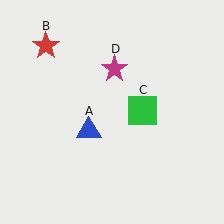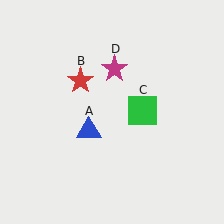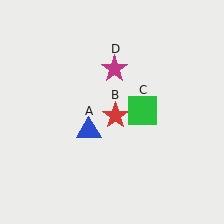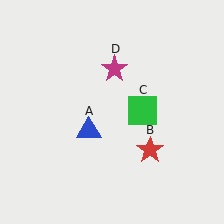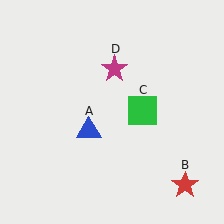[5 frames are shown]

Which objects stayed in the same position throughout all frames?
Blue triangle (object A) and green square (object C) and magenta star (object D) remained stationary.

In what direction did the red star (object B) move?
The red star (object B) moved down and to the right.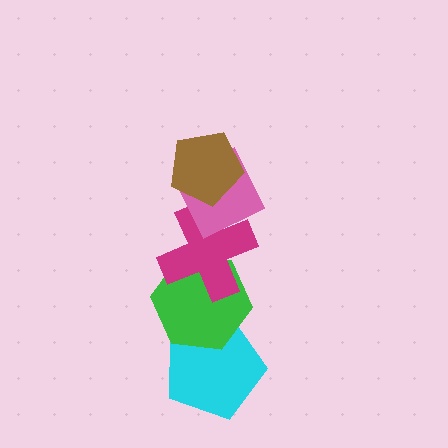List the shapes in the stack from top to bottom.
From top to bottom: the brown pentagon, the pink diamond, the magenta cross, the green hexagon, the cyan pentagon.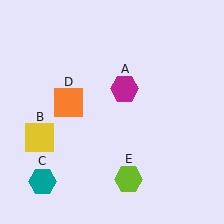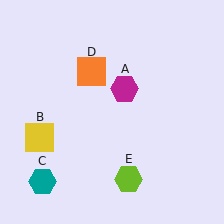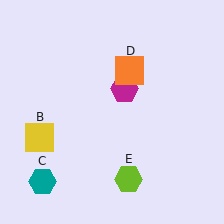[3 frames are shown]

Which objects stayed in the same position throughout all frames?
Magenta hexagon (object A) and yellow square (object B) and teal hexagon (object C) and lime hexagon (object E) remained stationary.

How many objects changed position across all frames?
1 object changed position: orange square (object D).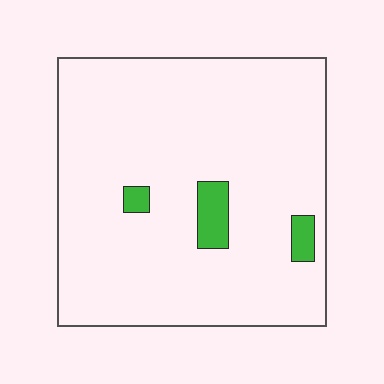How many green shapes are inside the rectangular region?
3.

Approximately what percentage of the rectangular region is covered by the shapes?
Approximately 5%.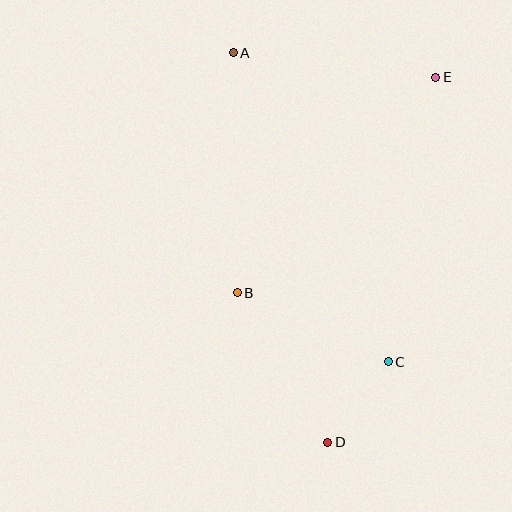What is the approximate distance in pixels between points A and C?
The distance between A and C is approximately 346 pixels.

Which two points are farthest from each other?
Points A and D are farthest from each other.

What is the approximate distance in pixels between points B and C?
The distance between B and C is approximately 166 pixels.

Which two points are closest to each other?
Points C and D are closest to each other.